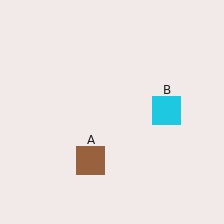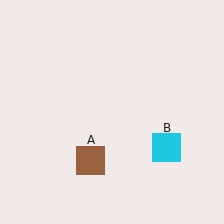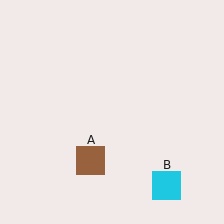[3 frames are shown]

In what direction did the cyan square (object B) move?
The cyan square (object B) moved down.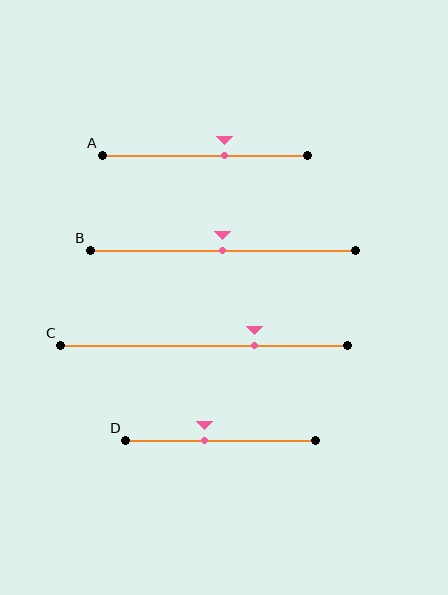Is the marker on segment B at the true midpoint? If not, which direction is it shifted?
Yes, the marker on segment B is at the true midpoint.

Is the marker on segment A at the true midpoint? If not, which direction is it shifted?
No, the marker on segment A is shifted to the right by about 9% of the segment length.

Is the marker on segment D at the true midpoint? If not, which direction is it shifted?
No, the marker on segment D is shifted to the left by about 8% of the segment length.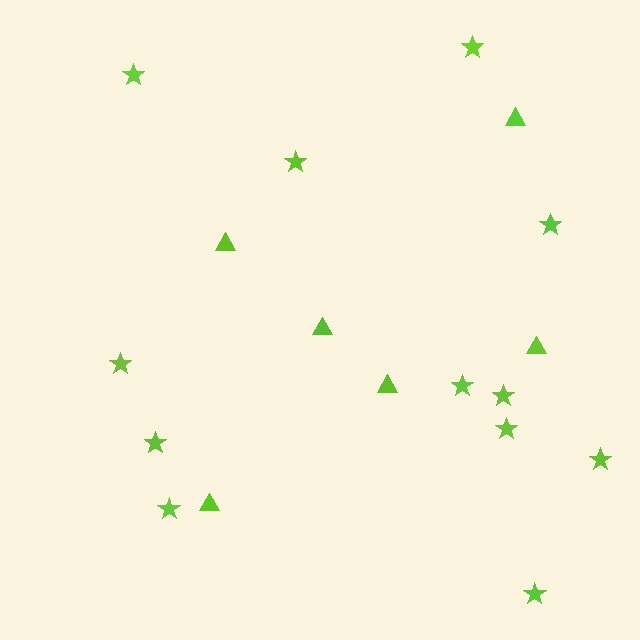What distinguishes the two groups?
There are 2 groups: one group of stars (12) and one group of triangles (6).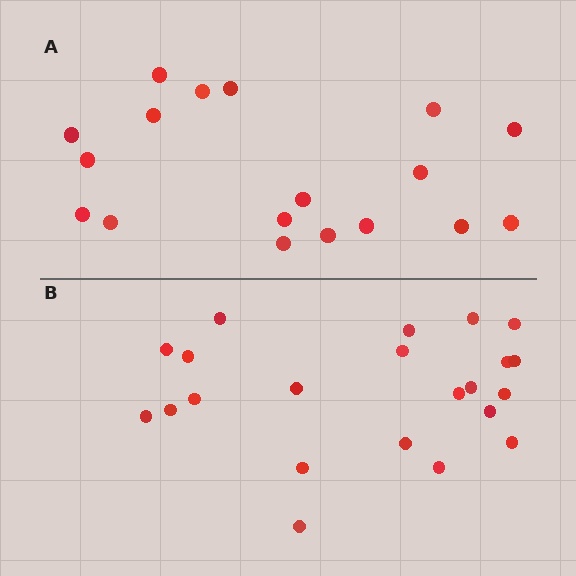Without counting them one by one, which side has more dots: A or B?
Region B (the bottom region) has more dots.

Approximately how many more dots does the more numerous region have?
Region B has about 4 more dots than region A.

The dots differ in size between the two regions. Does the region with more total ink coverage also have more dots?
No. Region A has more total ink coverage because its dots are larger, but region B actually contains more individual dots. Total area can be misleading — the number of items is what matters here.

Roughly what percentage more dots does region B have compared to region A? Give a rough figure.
About 20% more.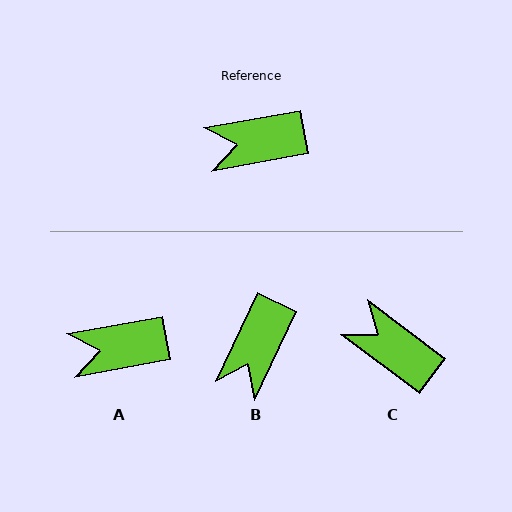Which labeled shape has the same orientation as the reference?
A.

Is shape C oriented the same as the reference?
No, it is off by about 47 degrees.